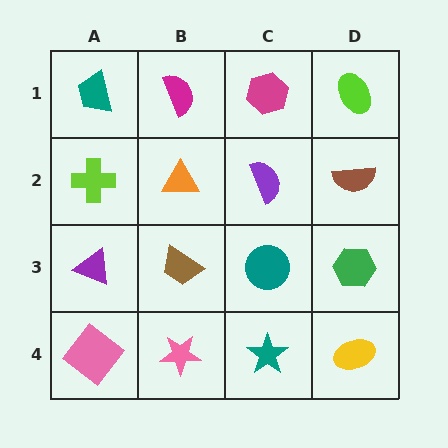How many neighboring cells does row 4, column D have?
2.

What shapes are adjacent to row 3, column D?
A brown semicircle (row 2, column D), a yellow ellipse (row 4, column D), a teal circle (row 3, column C).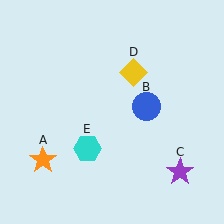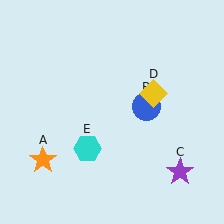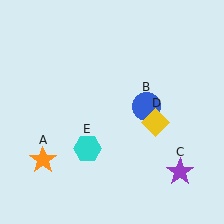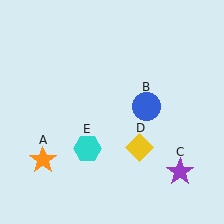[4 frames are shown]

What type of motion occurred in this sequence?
The yellow diamond (object D) rotated clockwise around the center of the scene.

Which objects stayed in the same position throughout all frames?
Orange star (object A) and blue circle (object B) and purple star (object C) and cyan hexagon (object E) remained stationary.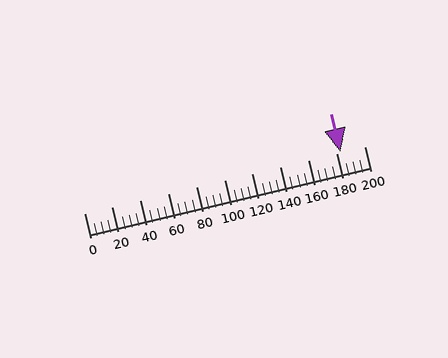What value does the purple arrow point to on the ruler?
The purple arrow points to approximately 183.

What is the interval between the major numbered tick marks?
The major tick marks are spaced 20 units apart.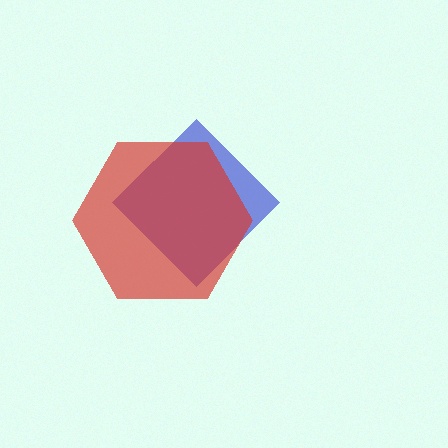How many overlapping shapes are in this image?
There are 2 overlapping shapes in the image.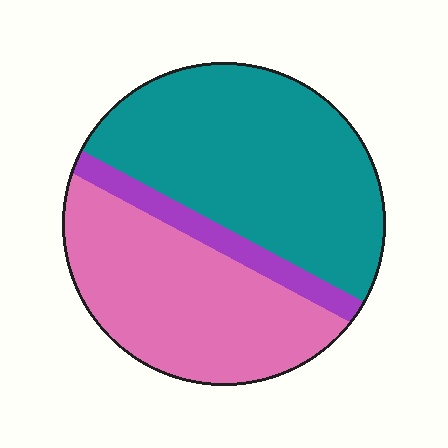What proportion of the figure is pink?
Pink takes up between a quarter and a half of the figure.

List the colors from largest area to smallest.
From largest to smallest: teal, pink, purple.